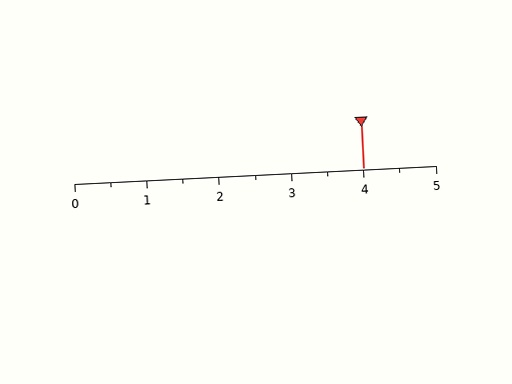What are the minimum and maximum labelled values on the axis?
The axis runs from 0 to 5.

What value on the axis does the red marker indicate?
The marker indicates approximately 4.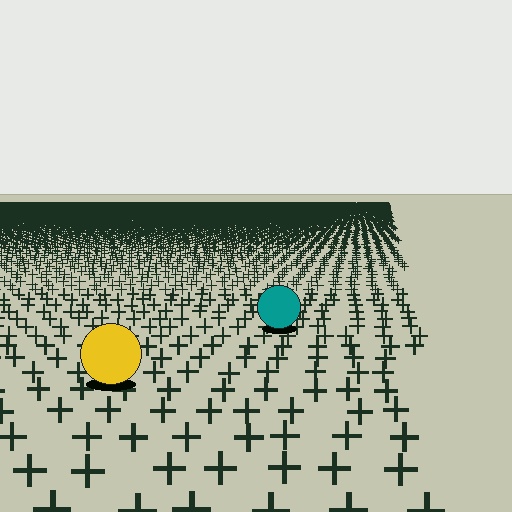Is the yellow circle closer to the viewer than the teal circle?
Yes. The yellow circle is closer — you can tell from the texture gradient: the ground texture is coarser near it.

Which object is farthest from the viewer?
The teal circle is farthest from the viewer. It appears smaller and the ground texture around it is denser.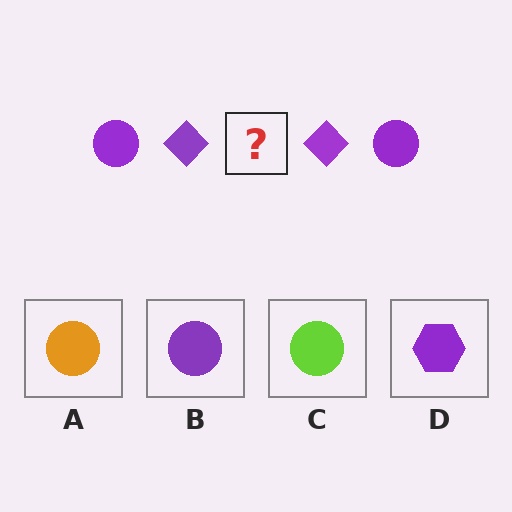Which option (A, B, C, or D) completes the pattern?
B.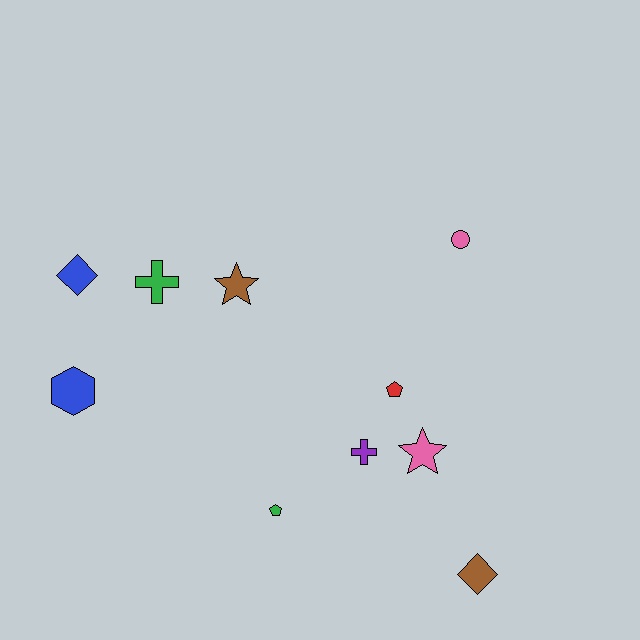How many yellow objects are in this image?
There are no yellow objects.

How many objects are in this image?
There are 10 objects.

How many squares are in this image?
There are no squares.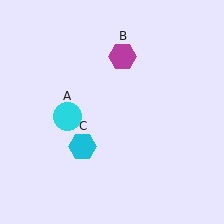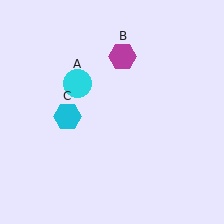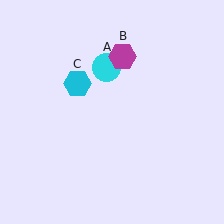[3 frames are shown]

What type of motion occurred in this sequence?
The cyan circle (object A), cyan hexagon (object C) rotated clockwise around the center of the scene.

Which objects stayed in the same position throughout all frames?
Magenta hexagon (object B) remained stationary.